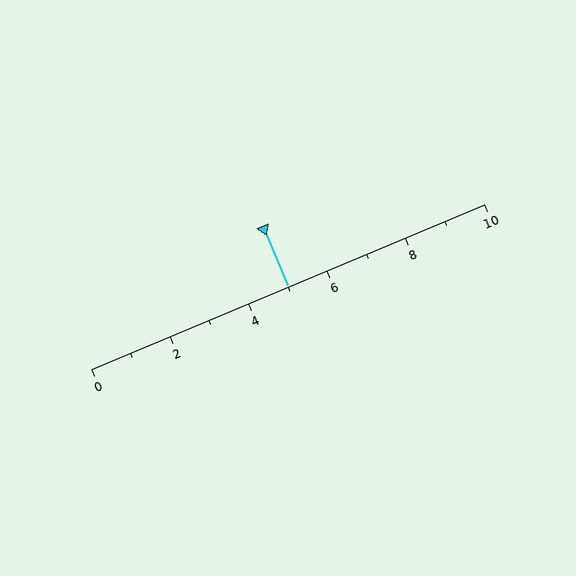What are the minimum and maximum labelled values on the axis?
The axis runs from 0 to 10.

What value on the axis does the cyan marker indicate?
The marker indicates approximately 5.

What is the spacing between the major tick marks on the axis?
The major ticks are spaced 2 apart.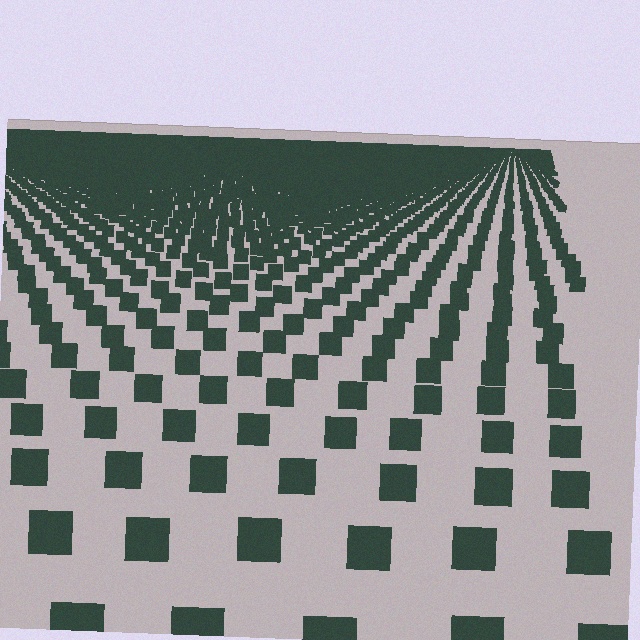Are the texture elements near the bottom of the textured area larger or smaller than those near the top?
Larger. Near the bottom, elements are closer to the viewer and appear at a bigger on-screen size.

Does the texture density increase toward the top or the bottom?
Density increases toward the top.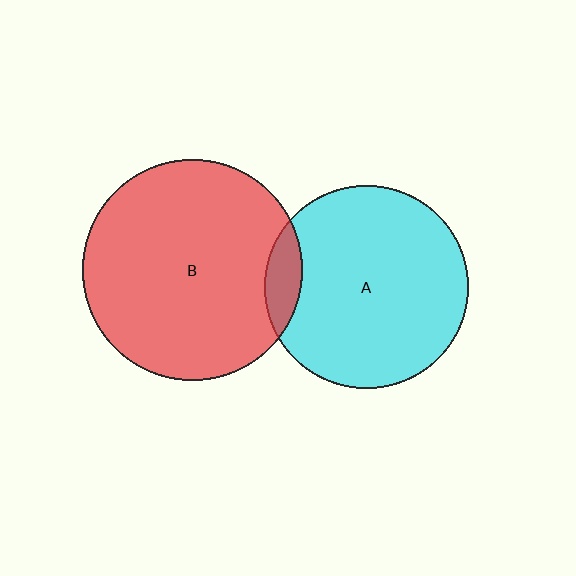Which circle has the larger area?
Circle B (red).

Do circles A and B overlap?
Yes.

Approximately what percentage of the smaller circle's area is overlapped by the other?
Approximately 10%.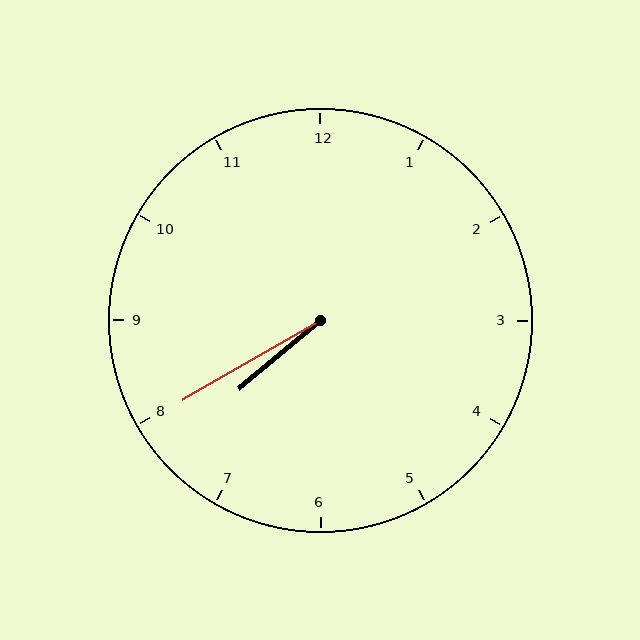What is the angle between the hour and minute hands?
Approximately 10 degrees.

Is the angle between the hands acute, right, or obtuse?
It is acute.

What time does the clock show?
7:40.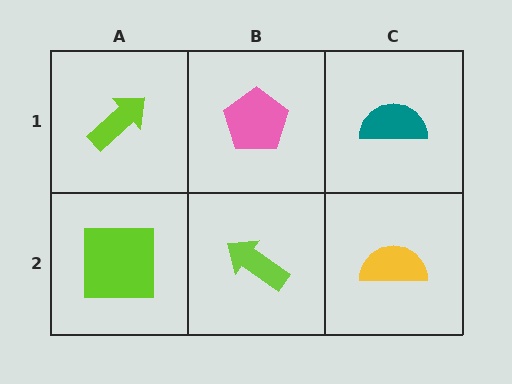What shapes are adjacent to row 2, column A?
A lime arrow (row 1, column A), a lime arrow (row 2, column B).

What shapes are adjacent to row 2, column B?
A pink pentagon (row 1, column B), a lime square (row 2, column A), a yellow semicircle (row 2, column C).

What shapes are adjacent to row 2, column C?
A teal semicircle (row 1, column C), a lime arrow (row 2, column B).